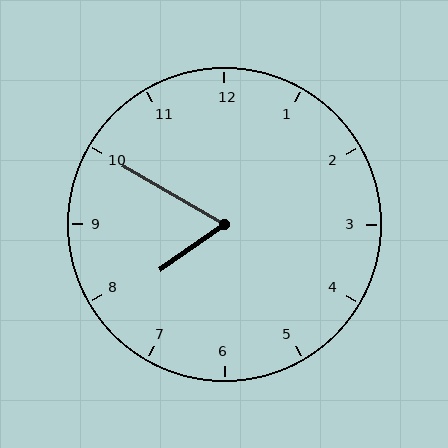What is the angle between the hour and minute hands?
Approximately 65 degrees.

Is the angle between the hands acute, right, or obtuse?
It is acute.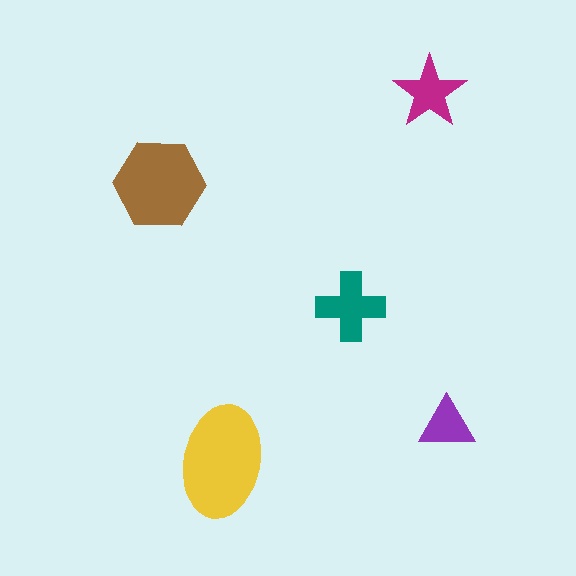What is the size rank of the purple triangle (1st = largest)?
5th.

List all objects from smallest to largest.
The purple triangle, the magenta star, the teal cross, the brown hexagon, the yellow ellipse.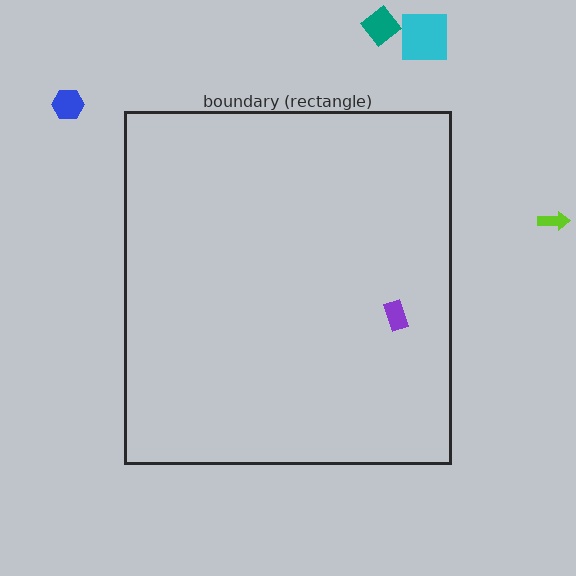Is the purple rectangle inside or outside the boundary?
Inside.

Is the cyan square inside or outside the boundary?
Outside.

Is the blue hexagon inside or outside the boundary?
Outside.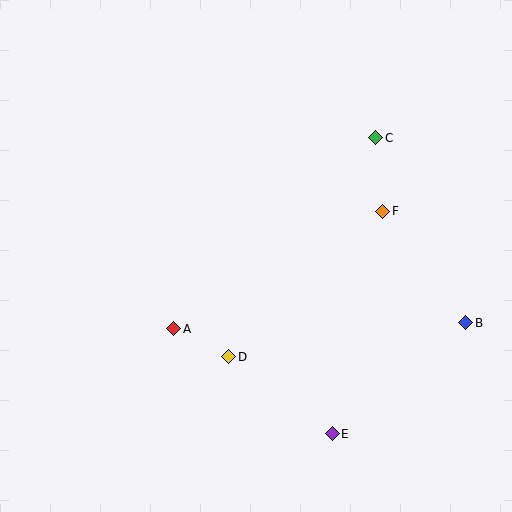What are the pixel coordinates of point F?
Point F is at (383, 211).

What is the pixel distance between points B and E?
The distance between B and E is 174 pixels.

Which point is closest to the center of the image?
Point D at (229, 357) is closest to the center.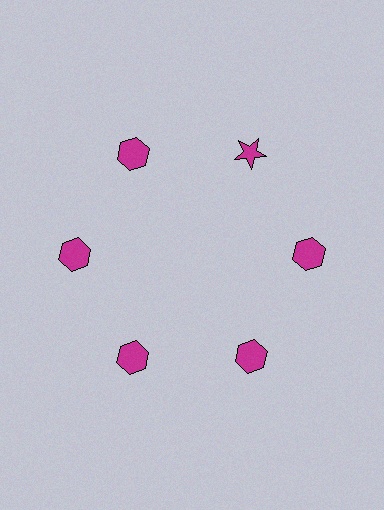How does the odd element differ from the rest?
It has a different shape: star instead of hexagon.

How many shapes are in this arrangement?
There are 6 shapes arranged in a ring pattern.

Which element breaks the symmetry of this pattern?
The magenta star at roughly the 1 o'clock position breaks the symmetry. All other shapes are magenta hexagons.